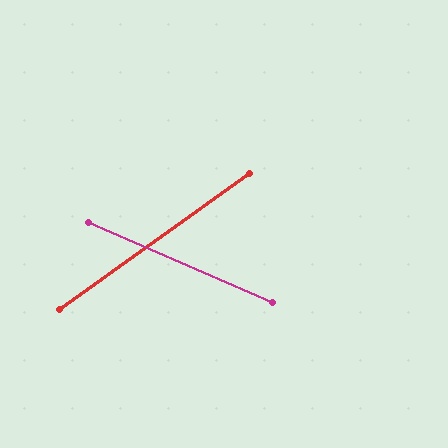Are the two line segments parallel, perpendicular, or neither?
Neither parallel nor perpendicular — they differ by about 59°.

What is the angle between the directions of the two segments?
Approximately 59 degrees.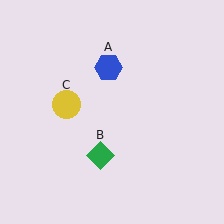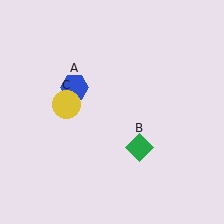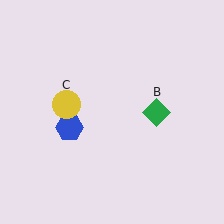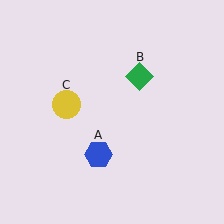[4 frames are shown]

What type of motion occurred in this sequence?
The blue hexagon (object A), green diamond (object B) rotated counterclockwise around the center of the scene.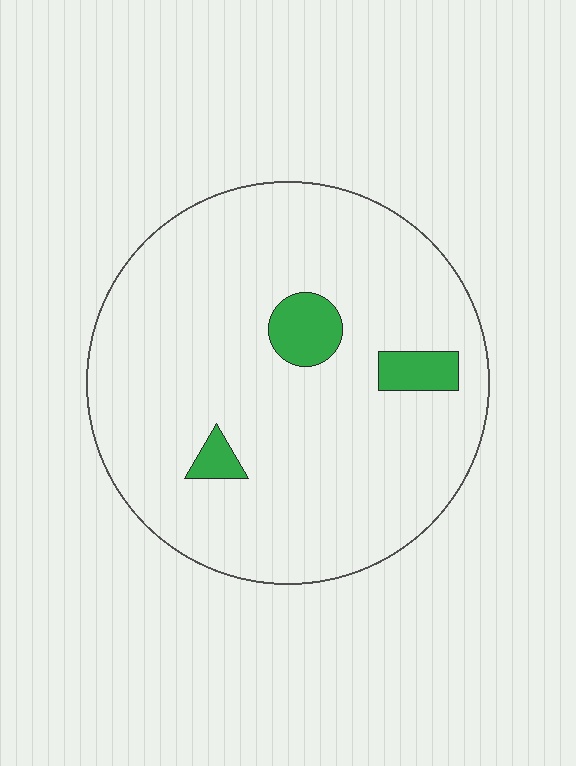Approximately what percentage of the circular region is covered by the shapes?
Approximately 5%.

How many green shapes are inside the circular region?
3.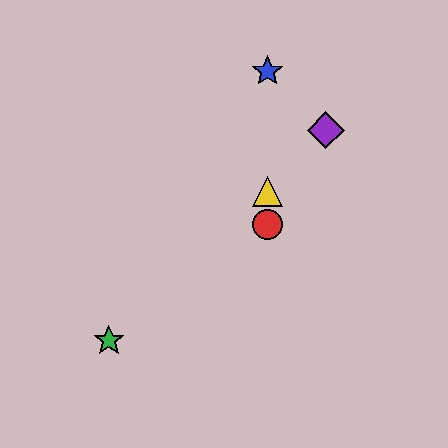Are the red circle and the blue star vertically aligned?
Yes, both are at x≈267.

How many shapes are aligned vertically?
3 shapes (the red circle, the blue star, the yellow triangle) are aligned vertically.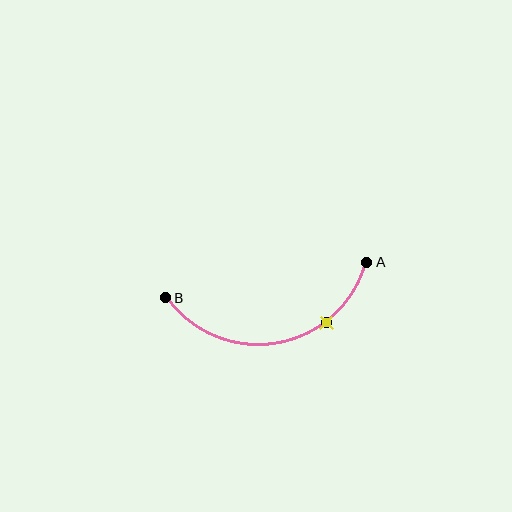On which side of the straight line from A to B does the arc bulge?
The arc bulges below the straight line connecting A and B.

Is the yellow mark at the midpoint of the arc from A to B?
No. The yellow mark lies on the arc but is closer to endpoint A. The arc midpoint would be at the point on the curve equidistant along the arc from both A and B.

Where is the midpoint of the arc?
The arc midpoint is the point on the curve farthest from the straight line joining A and B. It sits below that line.